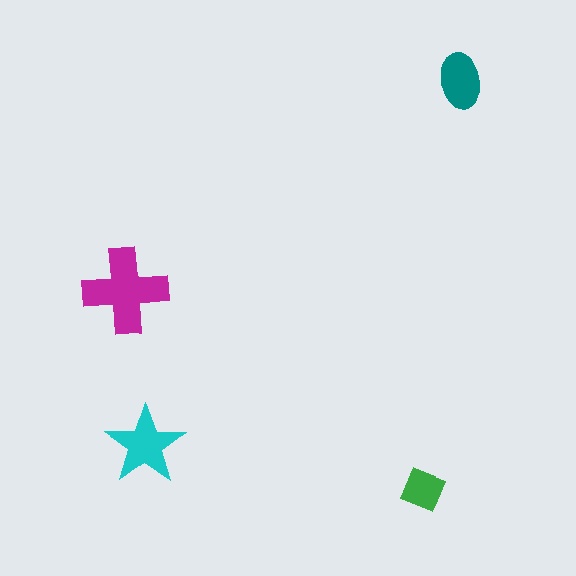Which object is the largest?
The magenta cross.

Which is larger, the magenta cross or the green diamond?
The magenta cross.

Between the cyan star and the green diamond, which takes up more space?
The cyan star.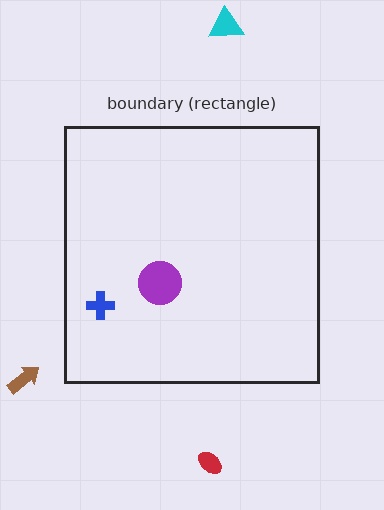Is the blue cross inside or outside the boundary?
Inside.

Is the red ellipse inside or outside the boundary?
Outside.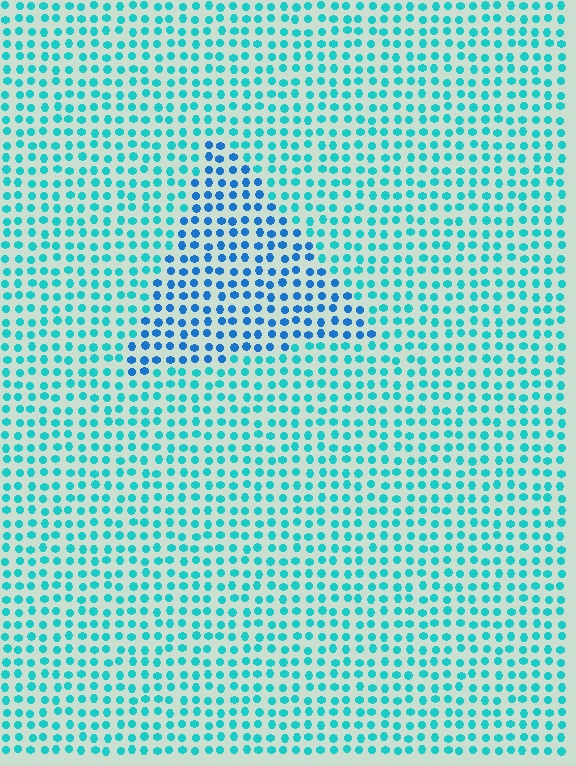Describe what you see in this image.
The image is filled with small cyan elements in a uniform arrangement. A triangle-shaped region is visible where the elements are tinted to a slightly different hue, forming a subtle color boundary.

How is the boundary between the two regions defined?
The boundary is defined purely by a slight shift in hue (about 31 degrees). Spacing, size, and orientation are identical on both sides.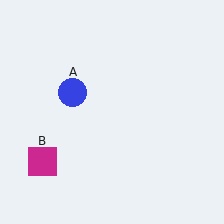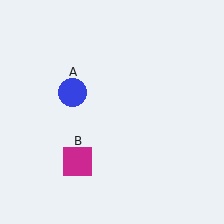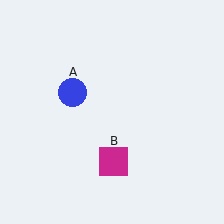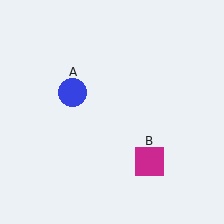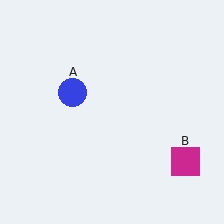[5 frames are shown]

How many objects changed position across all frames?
1 object changed position: magenta square (object B).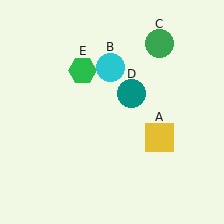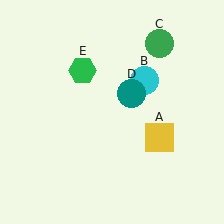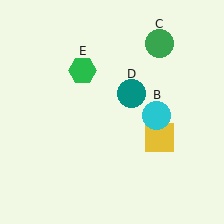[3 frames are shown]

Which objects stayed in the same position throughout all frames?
Yellow square (object A) and green circle (object C) and teal circle (object D) and green hexagon (object E) remained stationary.